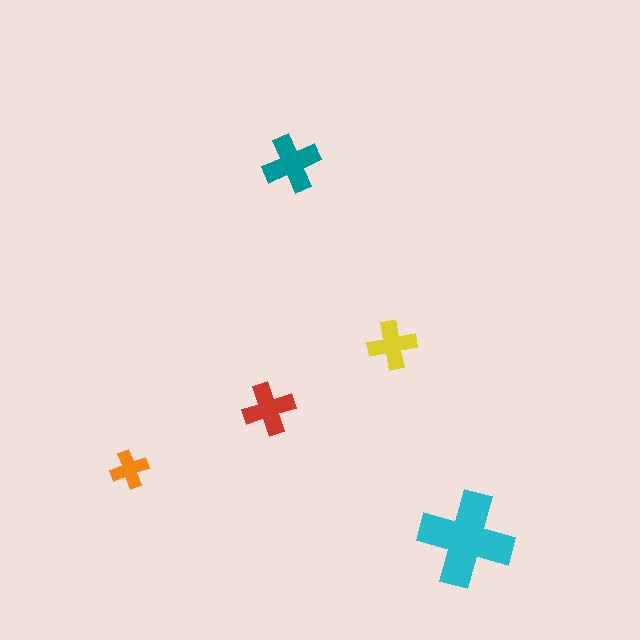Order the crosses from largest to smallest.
the cyan one, the teal one, the red one, the yellow one, the orange one.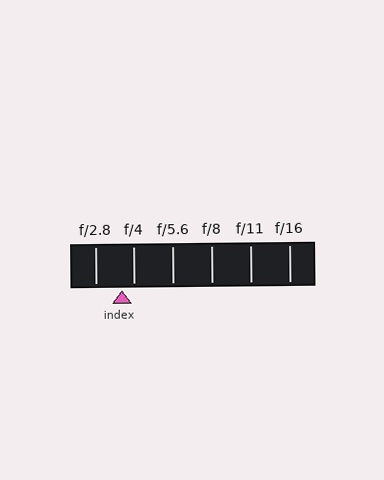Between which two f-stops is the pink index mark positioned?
The index mark is between f/2.8 and f/4.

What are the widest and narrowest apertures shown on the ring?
The widest aperture shown is f/2.8 and the narrowest is f/16.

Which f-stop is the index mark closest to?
The index mark is closest to f/4.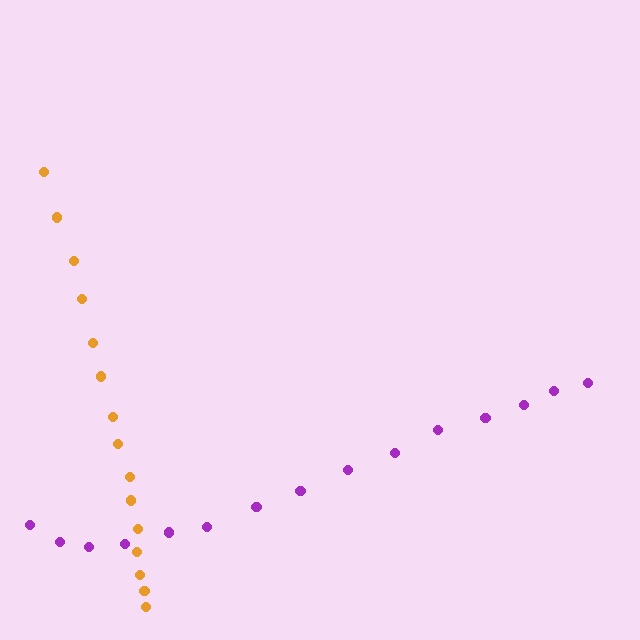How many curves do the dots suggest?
There are 2 distinct paths.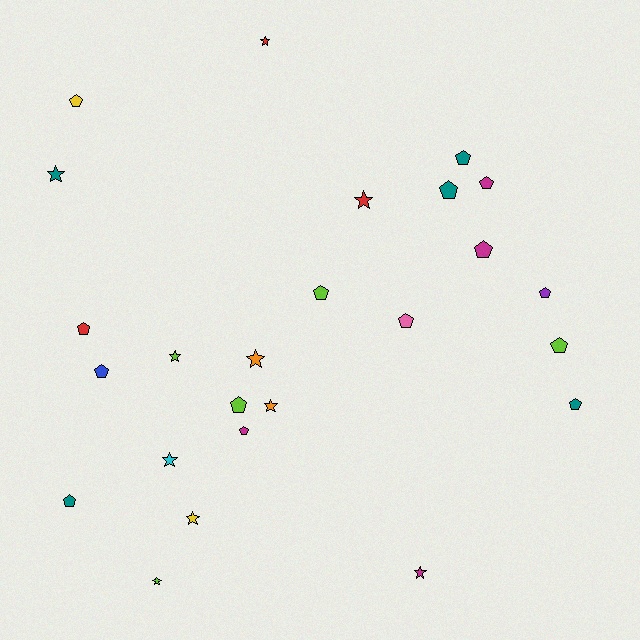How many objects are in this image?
There are 25 objects.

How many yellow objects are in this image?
There are 2 yellow objects.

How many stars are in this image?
There are 10 stars.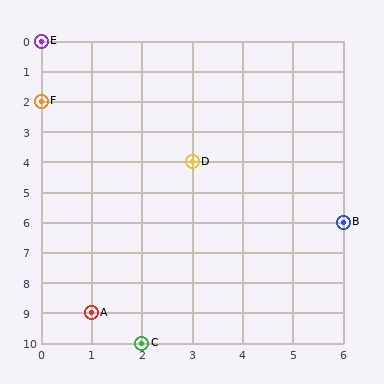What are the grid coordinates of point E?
Point E is at grid coordinates (0, 0).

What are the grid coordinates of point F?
Point F is at grid coordinates (0, 2).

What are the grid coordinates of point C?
Point C is at grid coordinates (2, 10).